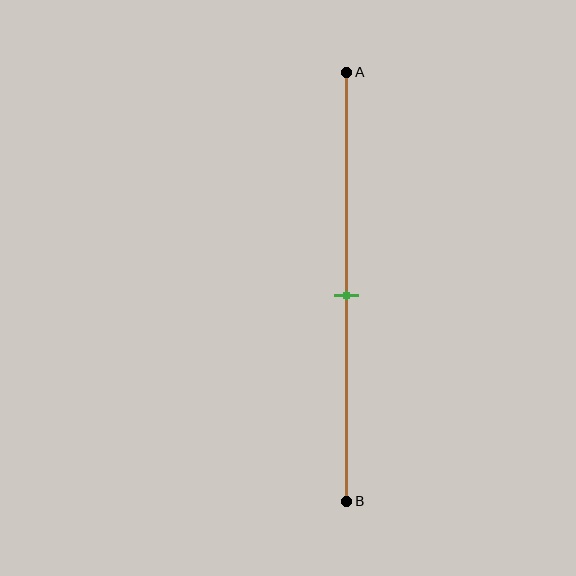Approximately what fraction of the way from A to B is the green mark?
The green mark is approximately 50% of the way from A to B.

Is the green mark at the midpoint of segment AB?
Yes, the mark is approximately at the midpoint.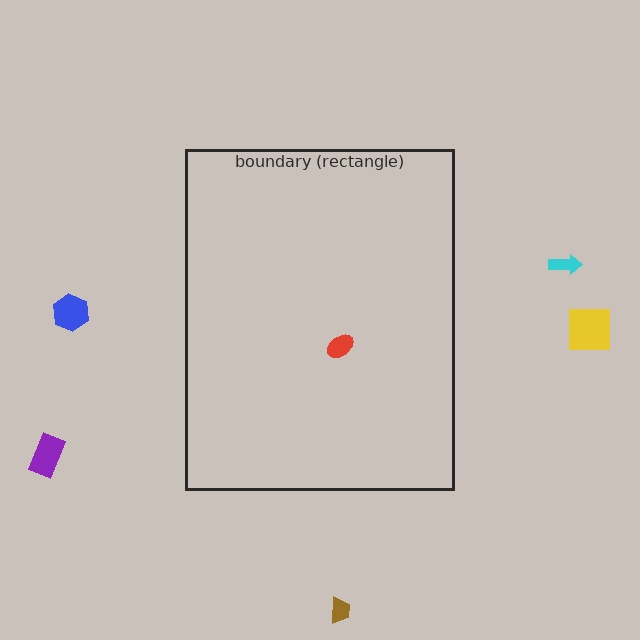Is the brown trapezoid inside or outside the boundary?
Outside.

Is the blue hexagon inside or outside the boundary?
Outside.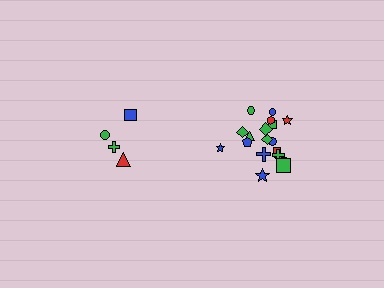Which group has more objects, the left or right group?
The right group.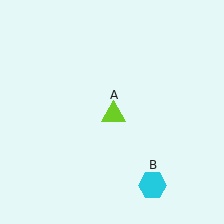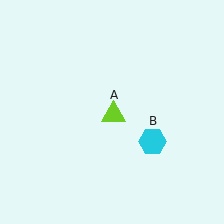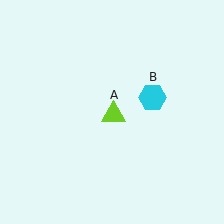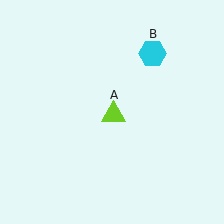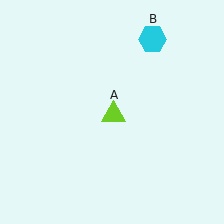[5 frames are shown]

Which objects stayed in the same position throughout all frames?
Lime triangle (object A) remained stationary.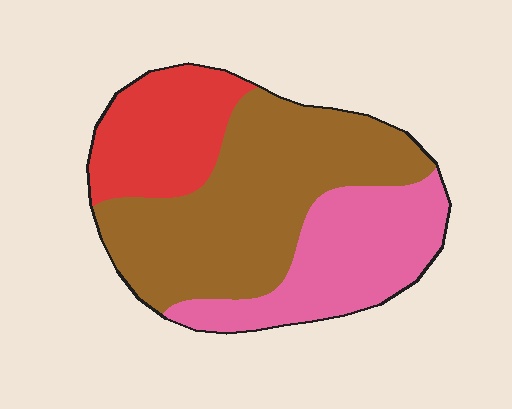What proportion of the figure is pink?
Pink takes up about one quarter (1/4) of the figure.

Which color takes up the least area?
Red, at roughly 20%.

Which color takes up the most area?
Brown, at roughly 50%.